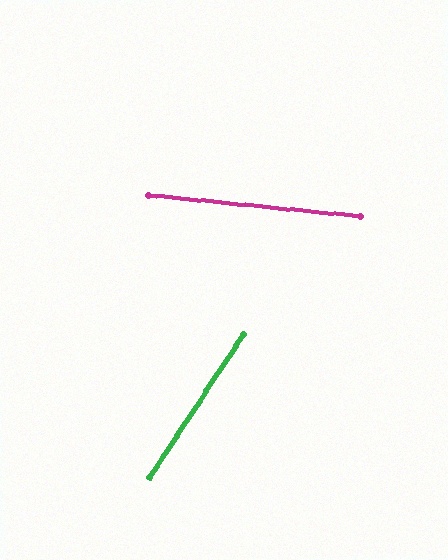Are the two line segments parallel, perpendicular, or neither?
Neither parallel nor perpendicular — they differ by about 62°.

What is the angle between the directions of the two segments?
Approximately 62 degrees.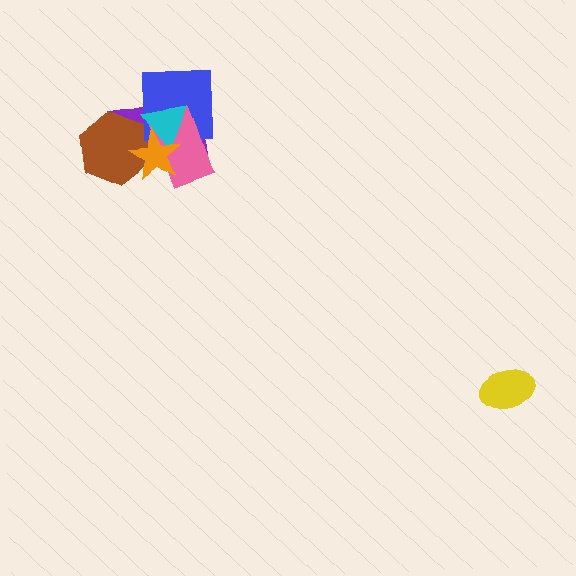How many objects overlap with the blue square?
4 objects overlap with the blue square.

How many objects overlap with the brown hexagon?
4 objects overlap with the brown hexagon.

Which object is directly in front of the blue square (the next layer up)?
The pink rectangle is directly in front of the blue square.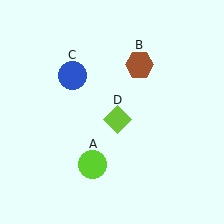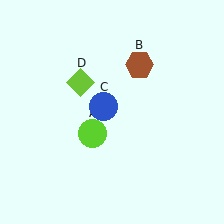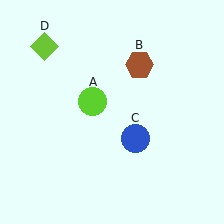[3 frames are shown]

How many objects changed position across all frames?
3 objects changed position: lime circle (object A), blue circle (object C), lime diamond (object D).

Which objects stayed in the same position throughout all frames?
Brown hexagon (object B) remained stationary.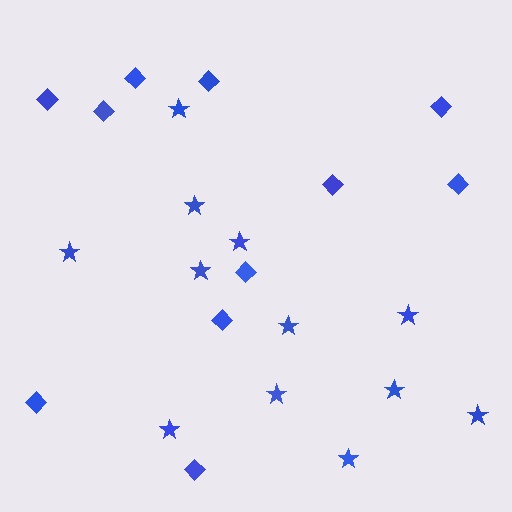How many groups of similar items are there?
There are 2 groups: one group of stars (12) and one group of diamonds (11).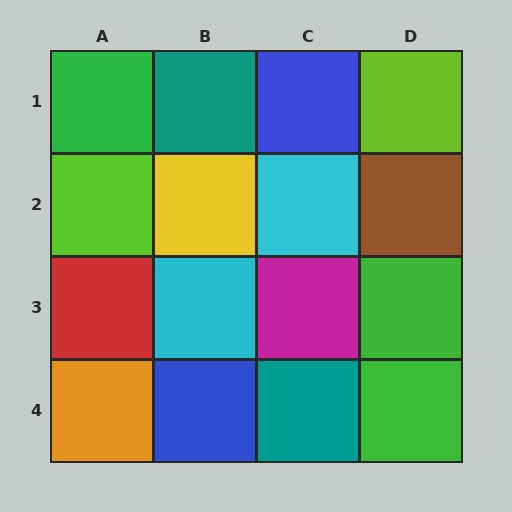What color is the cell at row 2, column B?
Yellow.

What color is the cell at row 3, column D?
Green.